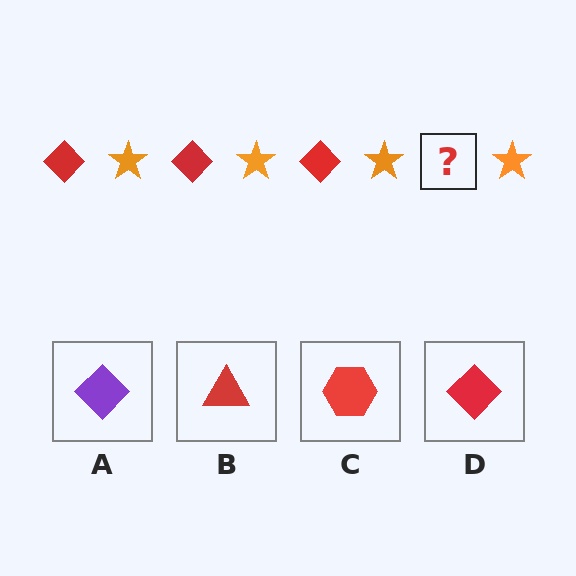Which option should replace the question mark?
Option D.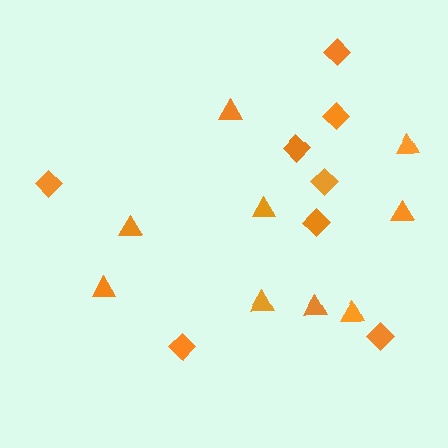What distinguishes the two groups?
There are 2 groups: one group of triangles (9) and one group of diamonds (8).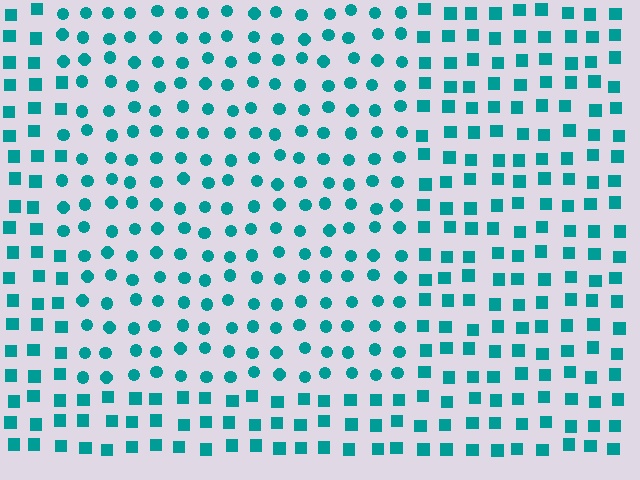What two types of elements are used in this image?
The image uses circles inside the rectangle region and squares outside it.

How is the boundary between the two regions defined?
The boundary is defined by a change in element shape: circles inside vs. squares outside. All elements share the same color and spacing.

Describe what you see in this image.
The image is filled with small teal elements arranged in a uniform grid. A rectangle-shaped region contains circles, while the surrounding area contains squares. The boundary is defined purely by the change in element shape.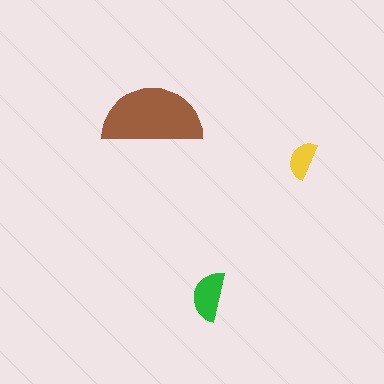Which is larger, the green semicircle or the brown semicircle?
The brown one.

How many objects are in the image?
There are 3 objects in the image.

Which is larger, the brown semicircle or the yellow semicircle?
The brown one.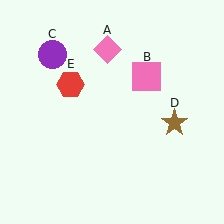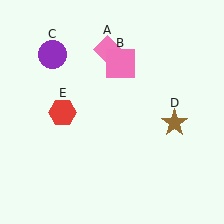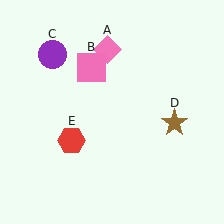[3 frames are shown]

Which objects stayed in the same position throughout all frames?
Pink diamond (object A) and purple circle (object C) and brown star (object D) remained stationary.